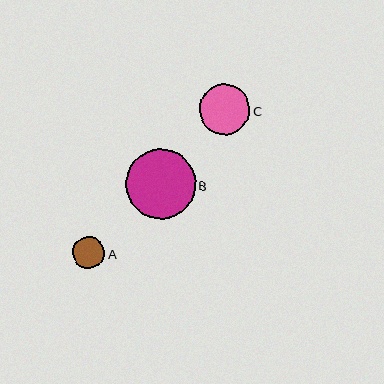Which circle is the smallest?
Circle A is the smallest with a size of approximately 32 pixels.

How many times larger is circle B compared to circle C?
Circle B is approximately 1.4 times the size of circle C.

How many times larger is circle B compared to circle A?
Circle B is approximately 2.2 times the size of circle A.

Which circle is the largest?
Circle B is the largest with a size of approximately 70 pixels.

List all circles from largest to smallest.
From largest to smallest: B, C, A.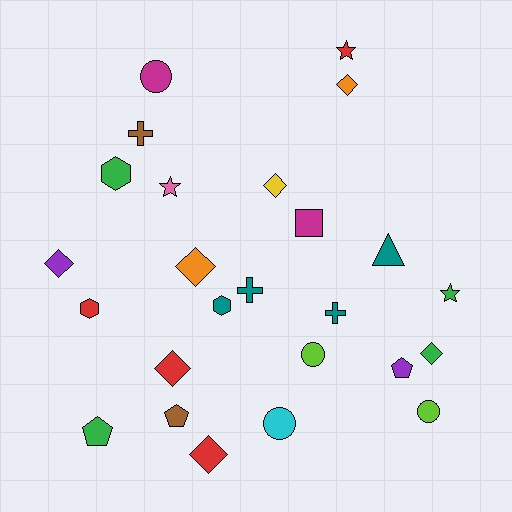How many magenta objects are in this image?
There are 2 magenta objects.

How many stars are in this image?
There are 3 stars.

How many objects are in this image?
There are 25 objects.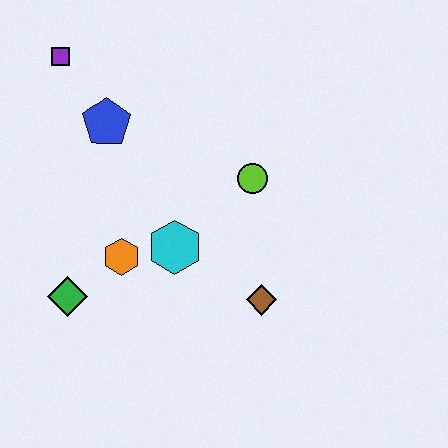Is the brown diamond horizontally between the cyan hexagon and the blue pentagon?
No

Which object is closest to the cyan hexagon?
The orange hexagon is closest to the cyan hexagon.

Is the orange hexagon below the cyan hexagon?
Yes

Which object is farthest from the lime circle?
The purple square is farthest from the lime circle.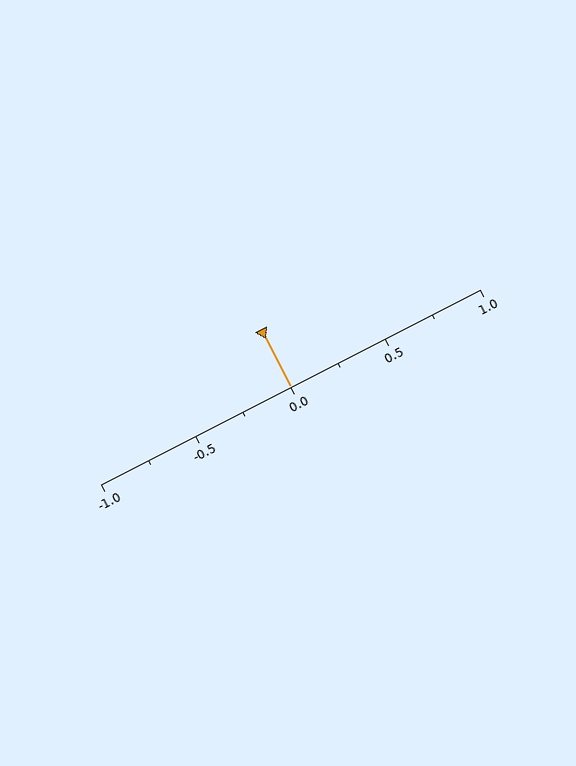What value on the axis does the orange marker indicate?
The marker indicates approximately 0.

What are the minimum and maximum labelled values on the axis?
The axis runs from -1.0 to 1.0.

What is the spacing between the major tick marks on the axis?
The major ticks are spaced 0.5 apart.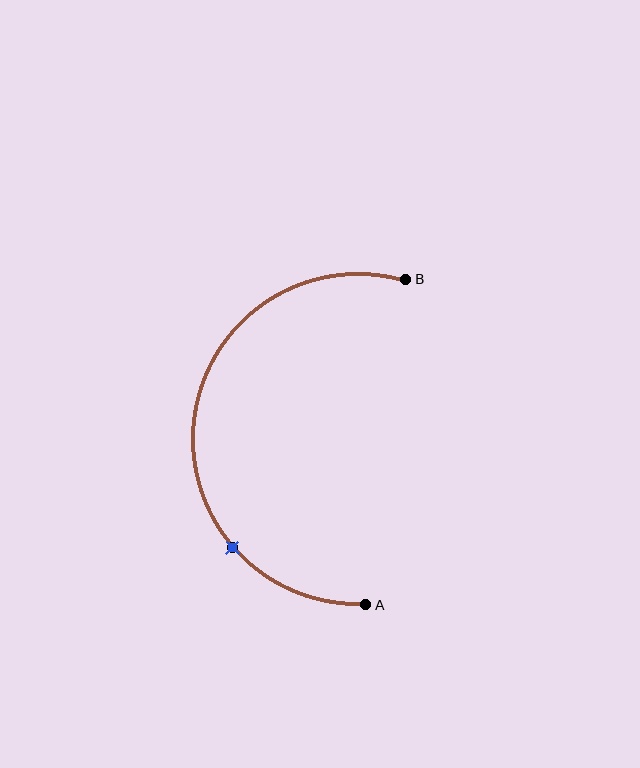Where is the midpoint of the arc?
The arc midpoint is the point on the curve farthest from the straight line joining A and B. It sits to the left of that line.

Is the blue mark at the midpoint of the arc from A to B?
No. The blue mark lies on the arc but is closer to endpoint A. The arc midpoint would be at the point on the curve equidistant along the arc from both A and B.